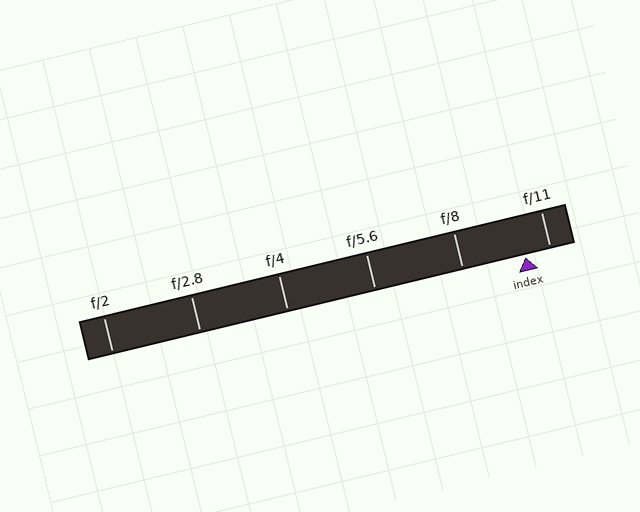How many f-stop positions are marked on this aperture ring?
There are 6 f-stop positions marked.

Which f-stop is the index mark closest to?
The index mark is closest to f/11.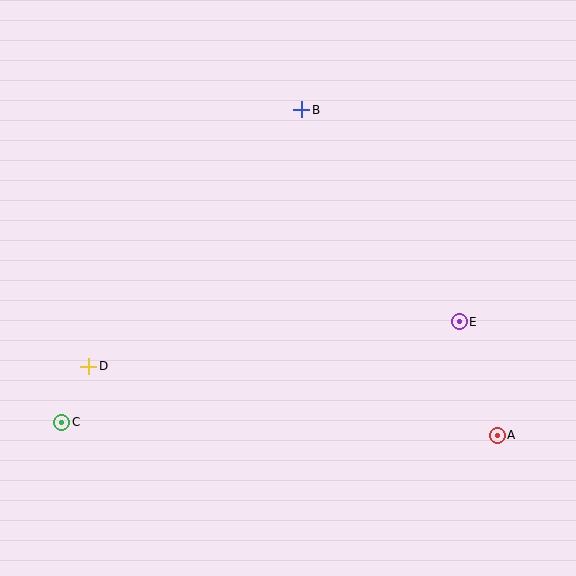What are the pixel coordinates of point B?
Point B is at (302, 110).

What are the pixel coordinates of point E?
Point E is at (459, 322).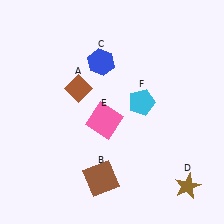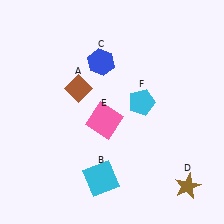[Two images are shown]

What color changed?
The square (B) changed from brown in Image 1 to cyan in Image 2.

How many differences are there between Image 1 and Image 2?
There is 1 difference between the two images.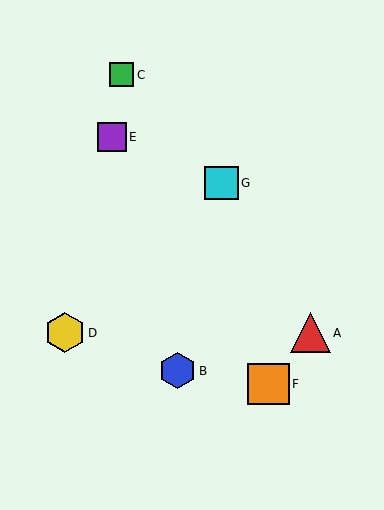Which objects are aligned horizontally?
Objects A, D are aligned horizontally.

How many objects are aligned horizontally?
2 objects (A, D) are aligned horizontally.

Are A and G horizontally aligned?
No, A is at y≈333 and G is at y≈183.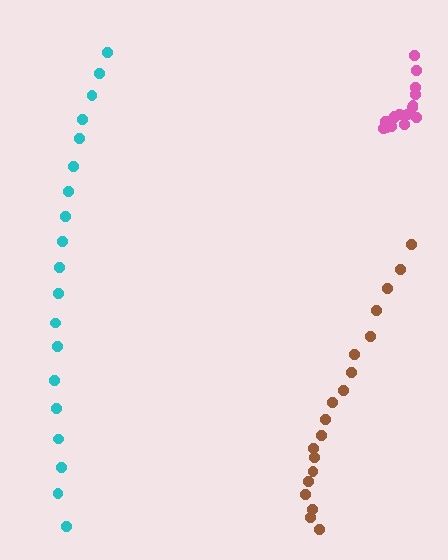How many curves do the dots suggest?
There are 3 distinct paths.